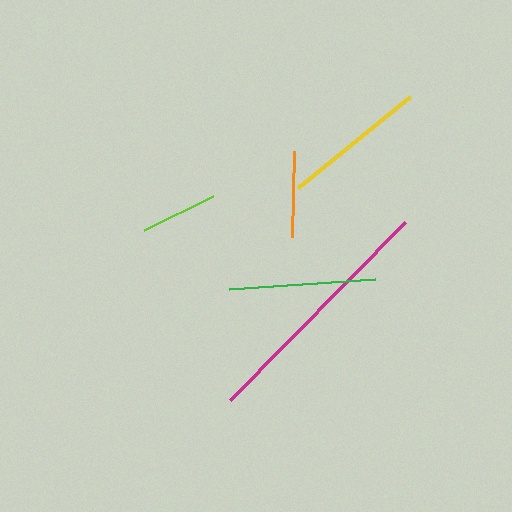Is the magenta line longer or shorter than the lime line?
The magenta line is longer than the lime line.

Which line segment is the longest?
The magenta line is the longest at approximately 250 pixels.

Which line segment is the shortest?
The lime line is the shortest at approximately 77 pixels.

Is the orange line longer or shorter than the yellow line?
The yellow line is longer than the orange line.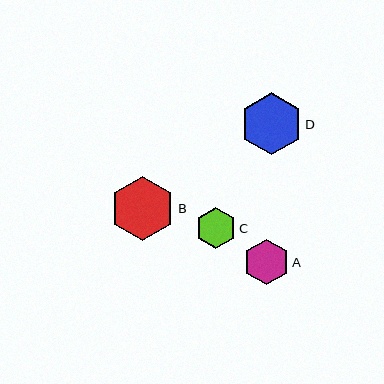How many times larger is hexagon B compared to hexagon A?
Hexagon B is approximately 1.4 times the size of hexagon A.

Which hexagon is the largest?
Hexagon B is the largest with a size of approximately 65 pixels.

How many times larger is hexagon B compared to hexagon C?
Hexagon B is approximately 1.6 times the size of hexagon C.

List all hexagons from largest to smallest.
From largest to smallest: B, D, A, C.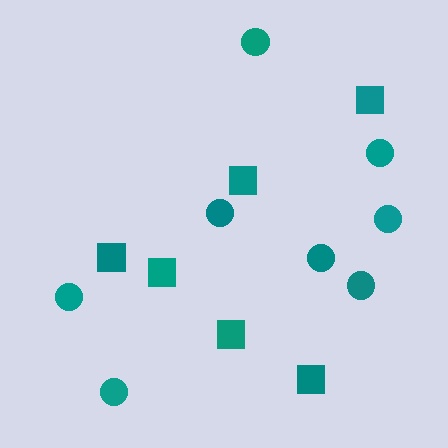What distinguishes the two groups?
There are 2 groups: one group of squares (6) and one group of circles (8).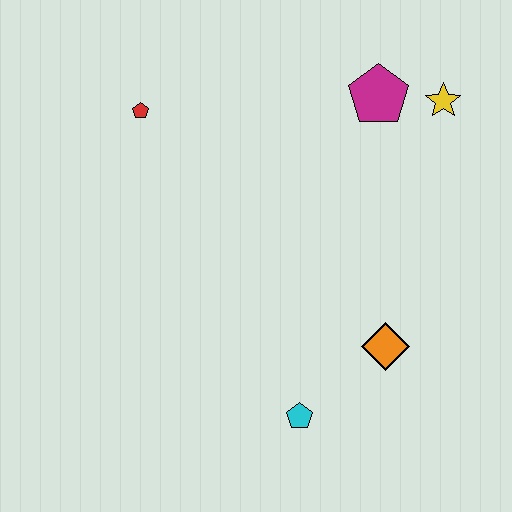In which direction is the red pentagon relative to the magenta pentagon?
The red pentagon is to the left of the magenta pentagon.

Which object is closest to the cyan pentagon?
The orange diamond is closest to the cyan pentagon.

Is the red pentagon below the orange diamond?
No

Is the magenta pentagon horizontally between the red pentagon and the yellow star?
Yes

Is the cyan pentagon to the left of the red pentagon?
No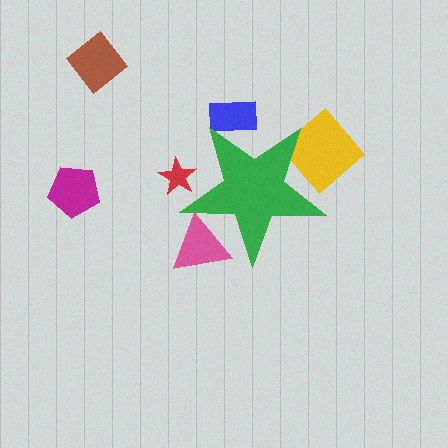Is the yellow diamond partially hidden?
Yes, the yellow diamond is partially hidden behind the green star.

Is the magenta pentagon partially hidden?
No, the magenta pentagon is fully visible.